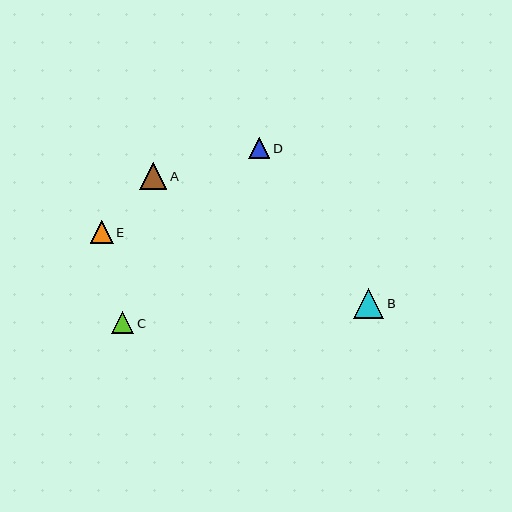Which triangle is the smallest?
Triangle D is the smallest with a size of approximately 21 pixels.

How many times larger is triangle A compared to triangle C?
Triangle A is approximately 1.2 times the size of triangle C.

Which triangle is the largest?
Triangle B is the largest with a size of approximately 30 pixels.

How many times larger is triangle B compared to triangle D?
Triangle B is approximately 1.4 times the size of triangle D.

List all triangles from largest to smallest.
From largest to smallest: B, A, E, C, D.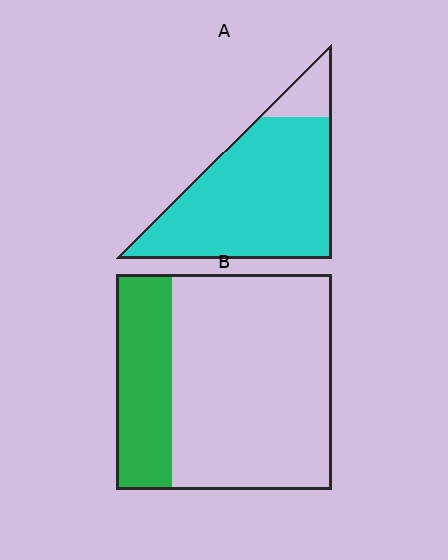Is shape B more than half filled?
No.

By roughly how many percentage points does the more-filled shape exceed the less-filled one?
By roughly 60 percentage points (A over B).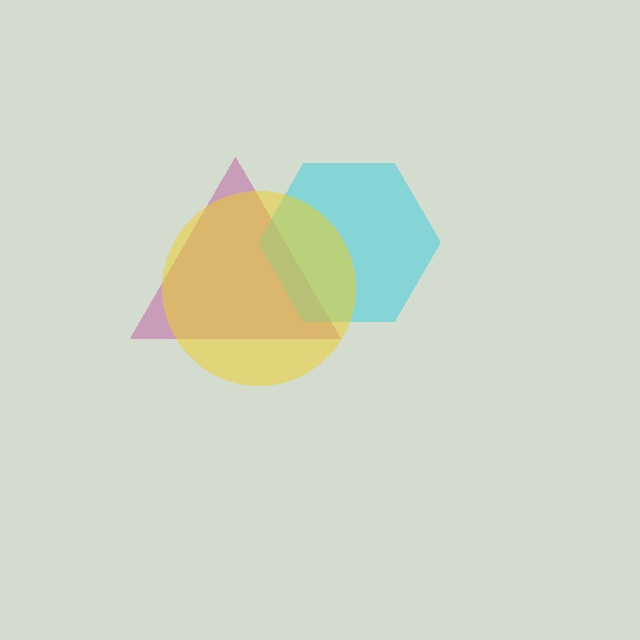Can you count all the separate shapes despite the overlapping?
Yes, there are 3 separate shapes.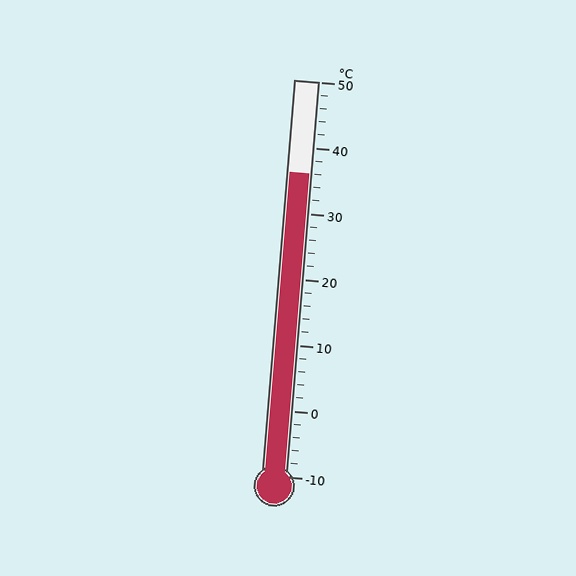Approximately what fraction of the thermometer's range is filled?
The thermometer is filled to approximately 75% of its range.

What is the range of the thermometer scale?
The thermometer scale ranges from -10°C to 50°C.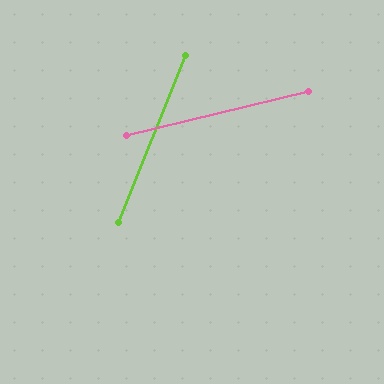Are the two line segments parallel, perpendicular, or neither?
Neither parallel nor perpendicular — they differ by about 54°.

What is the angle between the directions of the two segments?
Approximately 54 degrees.